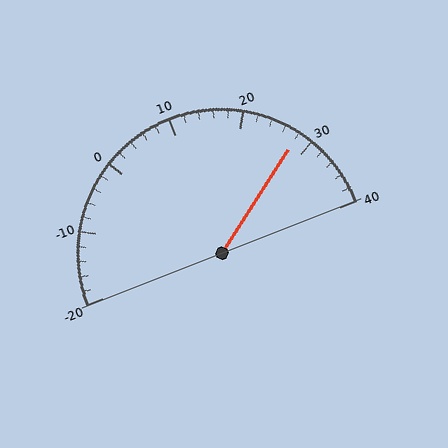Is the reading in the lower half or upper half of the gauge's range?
The reading is in the upper half of the range (-20 to 40).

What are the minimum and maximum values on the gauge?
The gauge ranges from -20 to 40.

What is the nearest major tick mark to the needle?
The nearest major tick mark is 30.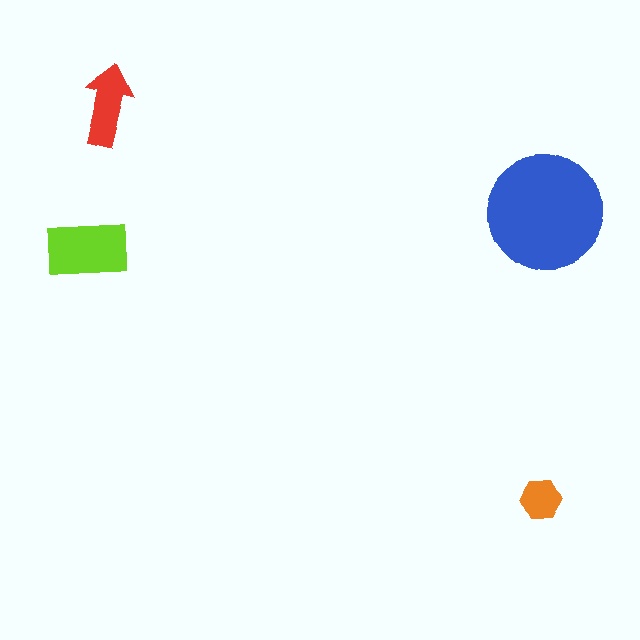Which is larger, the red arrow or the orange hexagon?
The red arrow.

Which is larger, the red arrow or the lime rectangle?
The lime rectangle.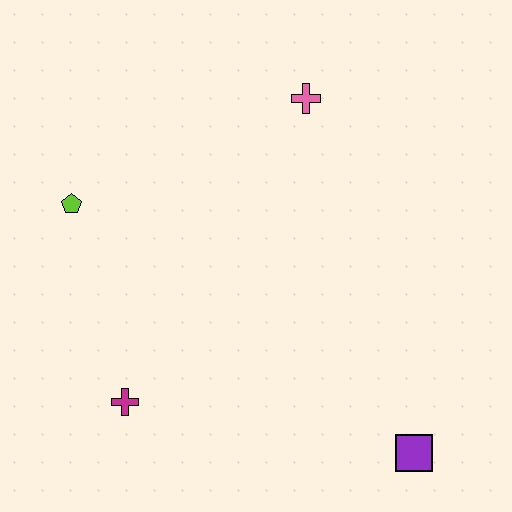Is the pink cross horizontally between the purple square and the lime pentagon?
Yes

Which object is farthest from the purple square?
The lime pentagon is farthest from the purple square.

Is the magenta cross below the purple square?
No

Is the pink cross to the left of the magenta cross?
No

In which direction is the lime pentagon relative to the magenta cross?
The lime pentagon is above the magenta cross.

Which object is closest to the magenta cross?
The lime pentagon is closest to the magenta cross.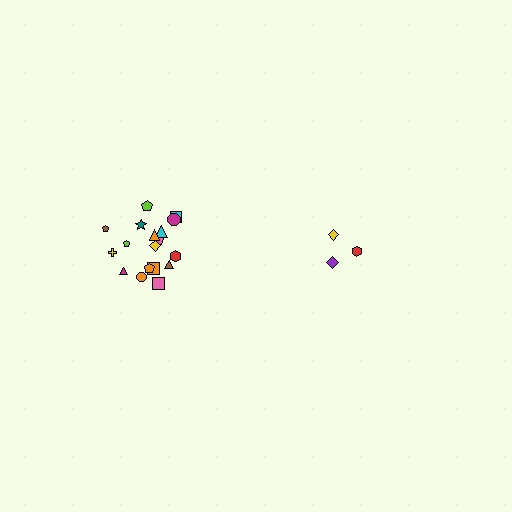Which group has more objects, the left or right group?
The left group.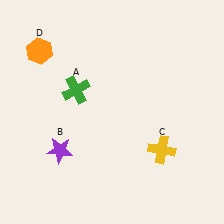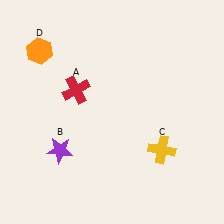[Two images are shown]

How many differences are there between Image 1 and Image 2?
There is 1 difference between the two images.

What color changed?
The cross (A) changed from green in Image 1 to red in Image 2.